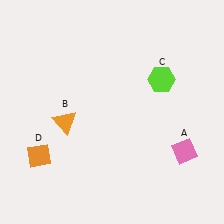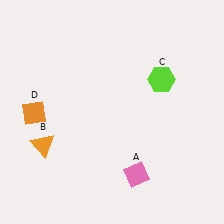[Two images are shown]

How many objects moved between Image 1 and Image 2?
3 objects moved between the two images.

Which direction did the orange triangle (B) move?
The orange triangle (B) moved down.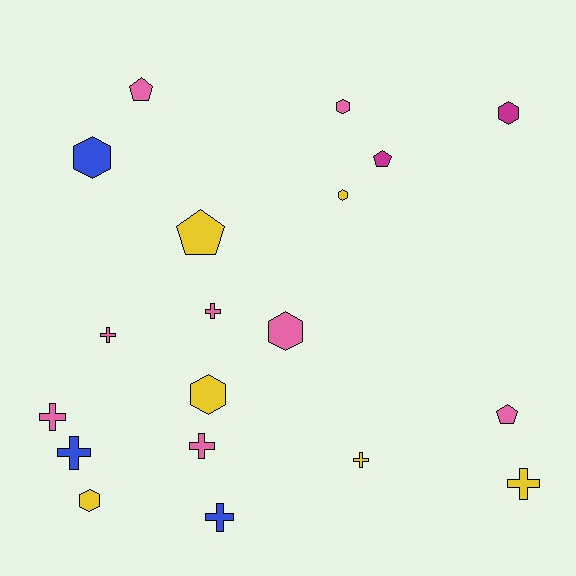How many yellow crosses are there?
There are 2 yellow crosses.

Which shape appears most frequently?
Cross, with 8 objects.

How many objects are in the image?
There are 19 objects.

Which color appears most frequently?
Pink, with 8 objects.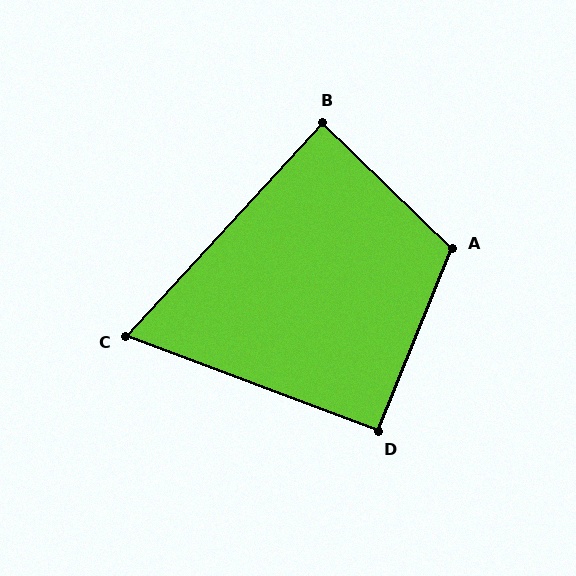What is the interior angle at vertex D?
Approximately 92 degrees (approximately right).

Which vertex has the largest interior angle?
A, at approximately 112 degrees.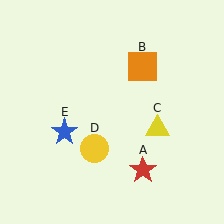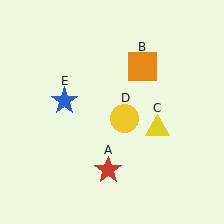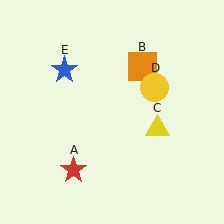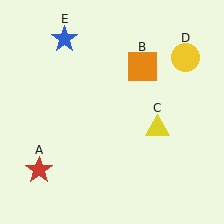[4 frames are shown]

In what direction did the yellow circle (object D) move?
The yellow circle (object D) moved up and to the right.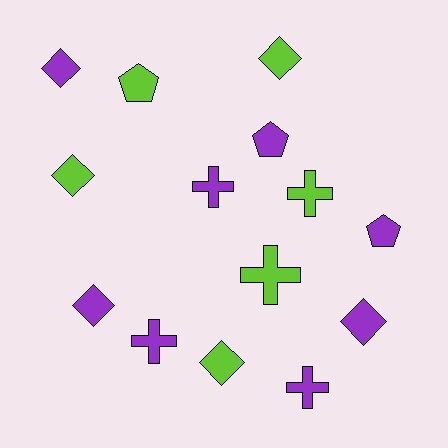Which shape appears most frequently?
Diamond, with 6 objects.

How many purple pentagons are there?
There are 2 purple pentagons.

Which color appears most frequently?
Purple, with 8 objects.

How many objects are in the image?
There are 14 objects.